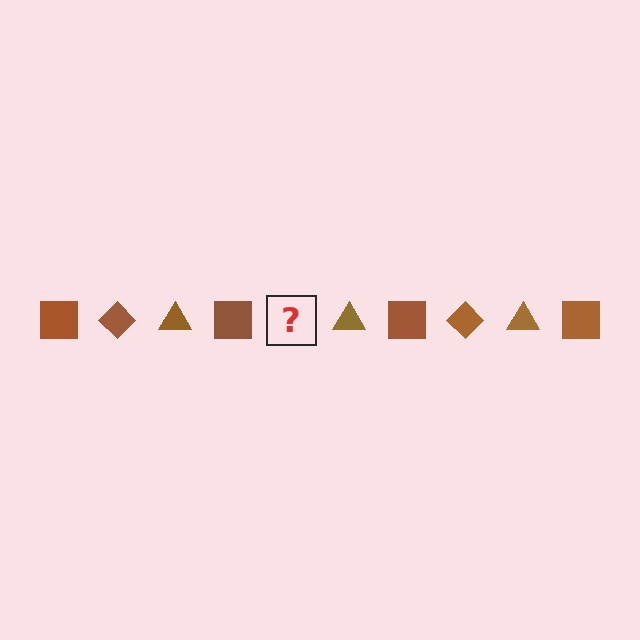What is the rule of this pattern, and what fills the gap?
The rule is that the pattern cycles through square, diamond, triangle shapes in brown. The gap should be filled with a brown diamond.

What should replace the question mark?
The question mark should be replaced with a brown diamond.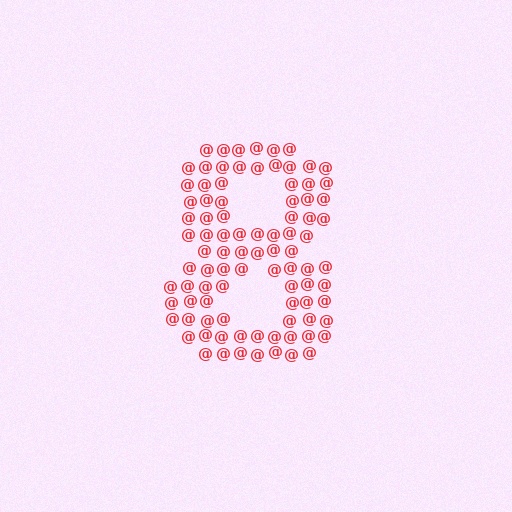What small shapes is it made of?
It is made of small at signs.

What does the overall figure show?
The overall figure shows the digit 8.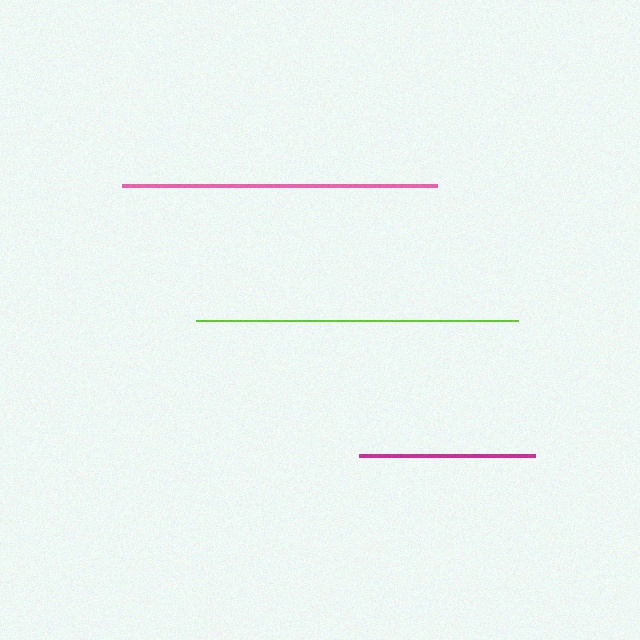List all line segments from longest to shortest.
From longest to shortest: lime, pink, magenta.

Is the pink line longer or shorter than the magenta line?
The pink line is longer than the magenta line.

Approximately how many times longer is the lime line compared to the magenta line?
The lime line is approximately 1.8 times the length of the magenta line.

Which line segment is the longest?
The lime line is the longest at approximately 322 pixels.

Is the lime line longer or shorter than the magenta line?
The lime line is longer than the magenta line.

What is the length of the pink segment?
The pink segment is approximately 315 pixels long.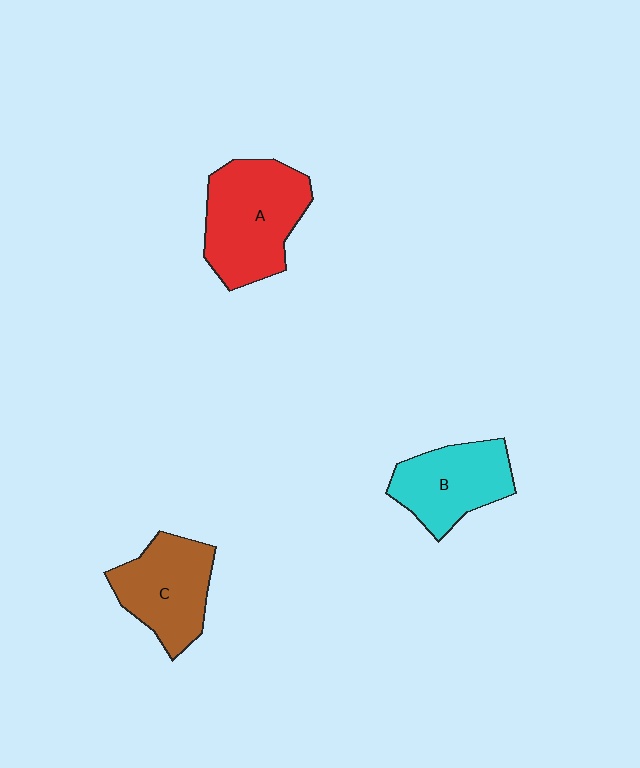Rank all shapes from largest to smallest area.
From largest to smallest: A (red), C (brown), B (cyan).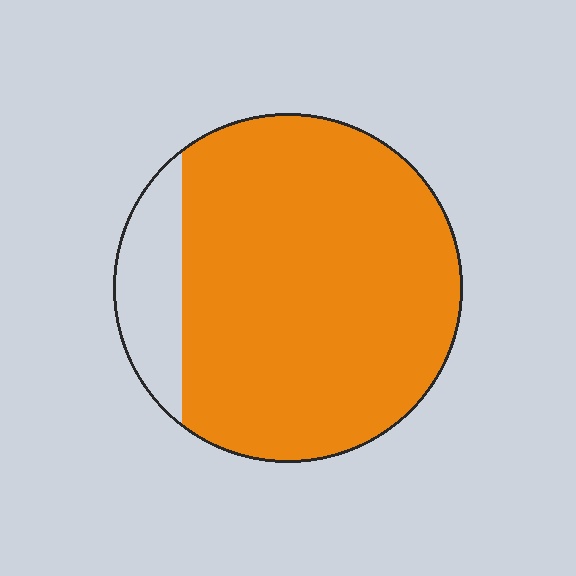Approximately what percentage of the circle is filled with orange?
Approximately 85%.